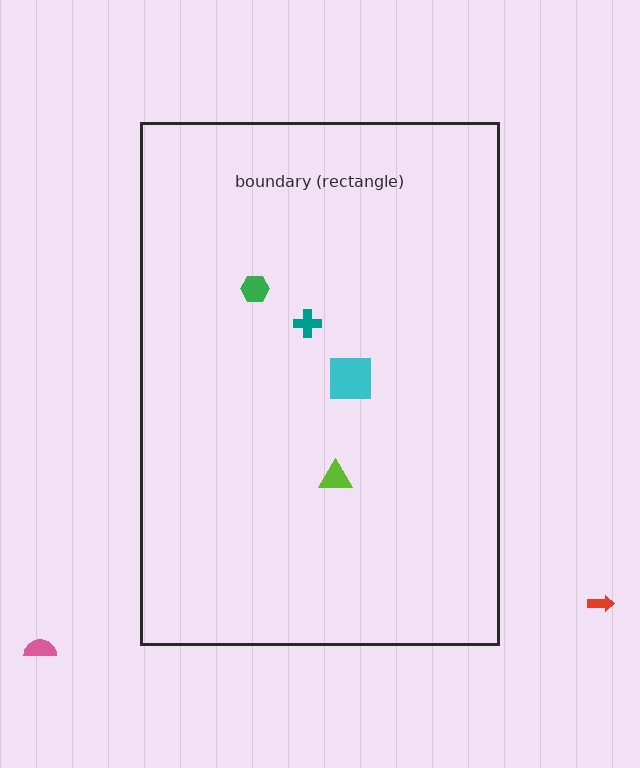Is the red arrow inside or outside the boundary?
Outside.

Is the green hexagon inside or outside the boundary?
Inside.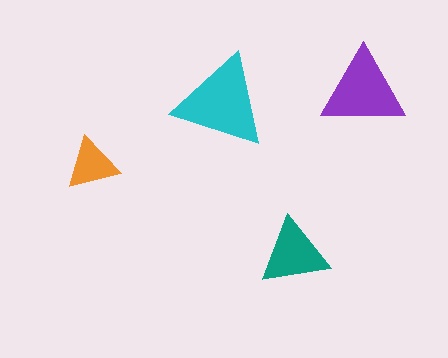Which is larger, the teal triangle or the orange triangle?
The teal one.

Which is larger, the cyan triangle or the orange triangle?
The cyan one.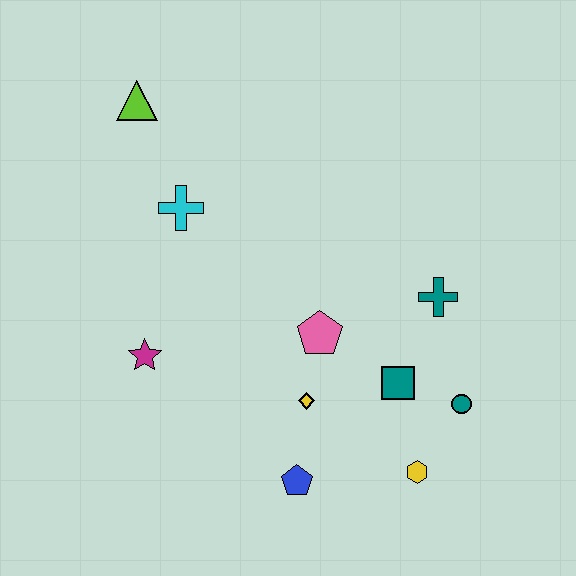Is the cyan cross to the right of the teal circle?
No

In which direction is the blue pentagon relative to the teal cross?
The blue pentagon is below the teal cross.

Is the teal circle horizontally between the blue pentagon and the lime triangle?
No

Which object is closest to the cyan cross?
The lime triangle is closest to the cyan cross.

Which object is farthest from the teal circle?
The lime triangle is farthest from the teal circle.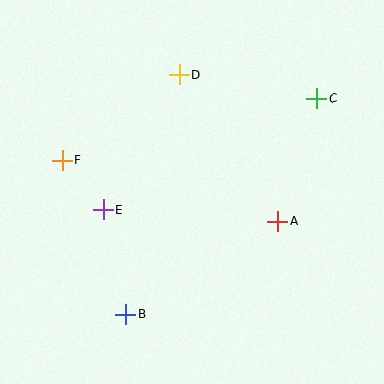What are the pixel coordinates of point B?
Point B is at (126, 314).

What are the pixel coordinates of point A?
Point A is at (278, 221).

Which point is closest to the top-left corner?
Point F is closest to the top-left corner.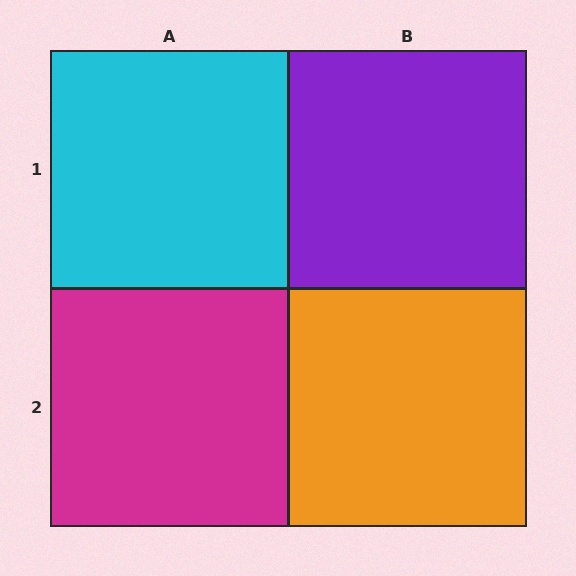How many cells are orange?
1 cell is orange.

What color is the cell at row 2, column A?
Magenta.